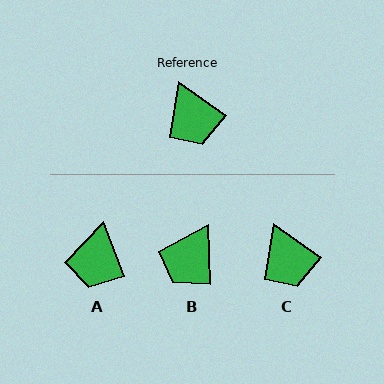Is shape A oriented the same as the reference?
No, it is off by about 33 degrees.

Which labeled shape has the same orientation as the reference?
C.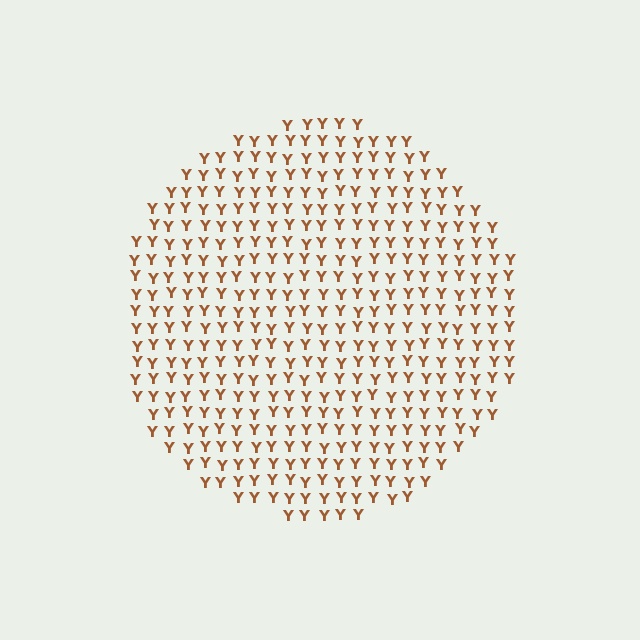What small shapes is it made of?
It is made of small letter Y's.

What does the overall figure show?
The overall figure shows a circle.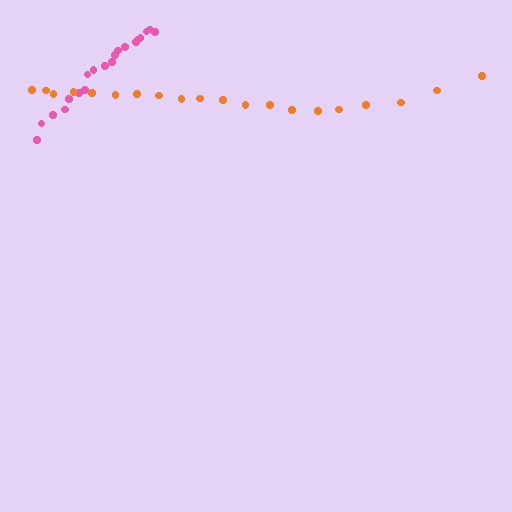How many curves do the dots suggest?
There are 2 distinct paths.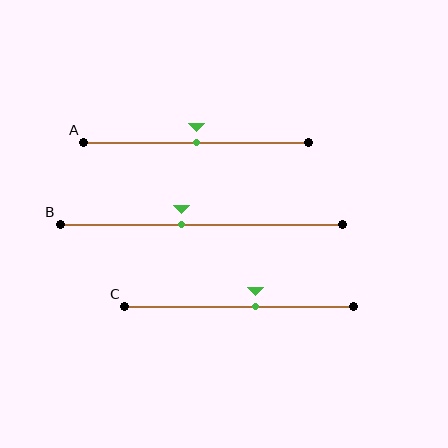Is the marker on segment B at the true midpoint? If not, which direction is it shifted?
No, the marker on segment B is shifted to the left by about 7% of the segment length.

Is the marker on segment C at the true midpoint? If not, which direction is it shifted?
No, the marker on segment C is shifted to the right by about 7% of the segment length.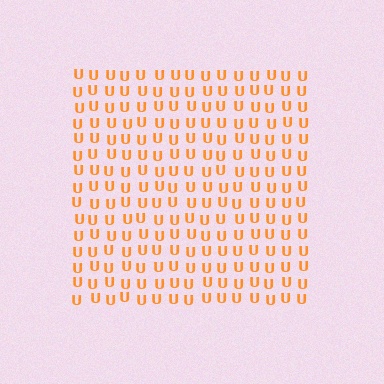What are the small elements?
The small elements are letter U's.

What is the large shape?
The large shape is a square.